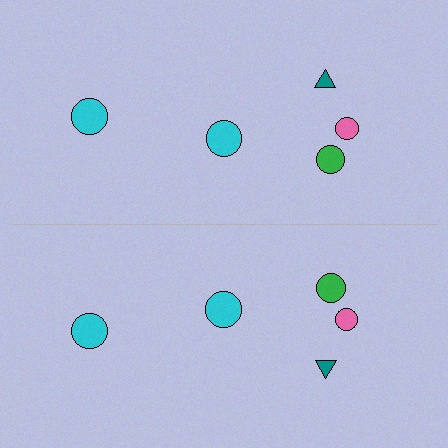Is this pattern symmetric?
Yes, this pattern has bilateral (reflection) symmetry.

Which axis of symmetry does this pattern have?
The pattern has a horizontal axis of symmetry running through the center of the image.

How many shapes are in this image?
There are 10 shapes in this image.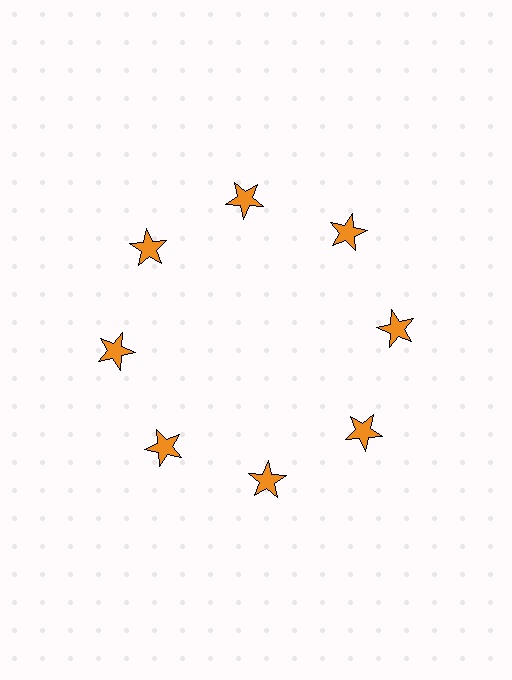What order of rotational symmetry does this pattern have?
This pattern has 8-fold rotational symmetry.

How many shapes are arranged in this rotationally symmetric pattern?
There are 8 shapes, arranged in 8 groups of 1.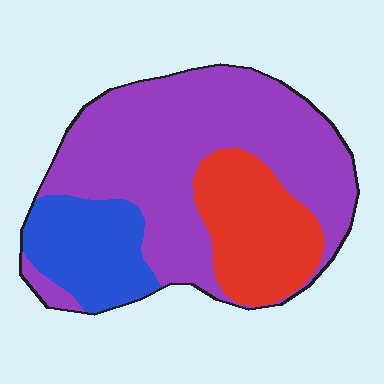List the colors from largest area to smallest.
From largest to smallest: purple, red, blue.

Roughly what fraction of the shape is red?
Red takes up between a sixth and a third of the shape.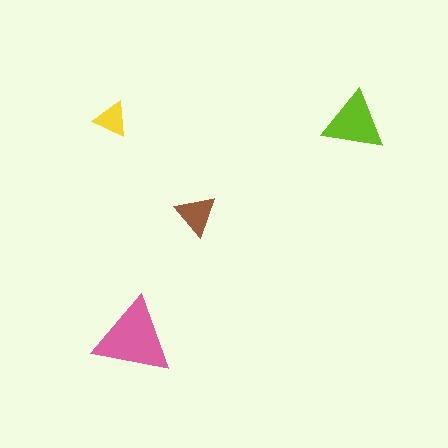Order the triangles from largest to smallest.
the pink one, the lime one, the brown one, the yellow one.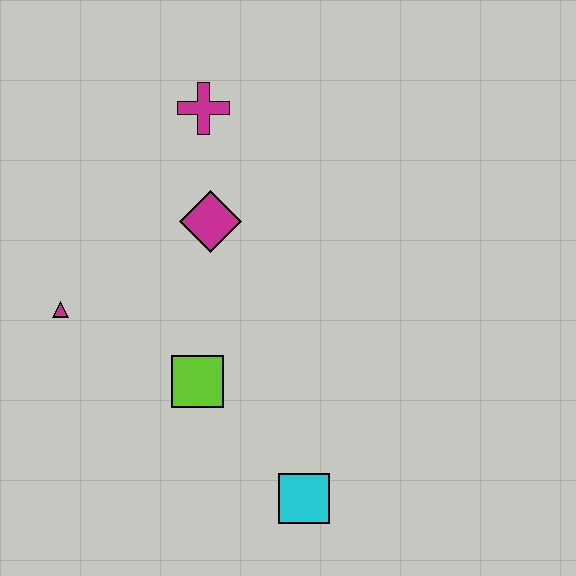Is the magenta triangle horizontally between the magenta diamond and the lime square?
No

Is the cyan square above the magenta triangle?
No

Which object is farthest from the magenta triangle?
The cyan square is farthest from the magenta triangle.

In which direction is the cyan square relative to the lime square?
The cyan square is below the lime square.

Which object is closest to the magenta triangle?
The lime square is closest to the magenta triangle.